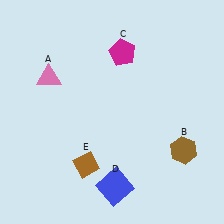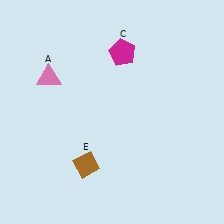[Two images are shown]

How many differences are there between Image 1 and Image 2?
There are 2 differences between the two images.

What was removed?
The brown hexagon (B), the blue square (D) were removed in Image 2.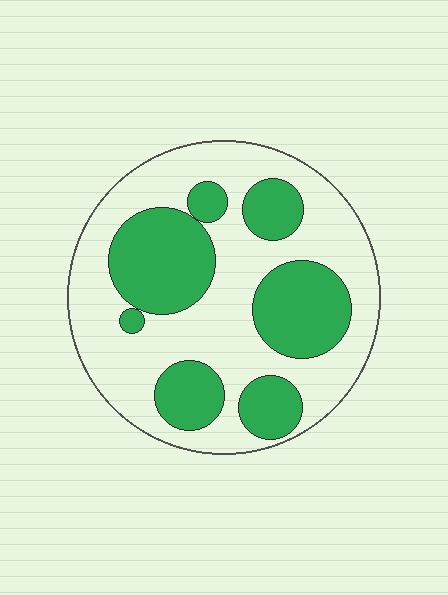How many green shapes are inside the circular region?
7.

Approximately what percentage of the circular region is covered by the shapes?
Approximately 35%.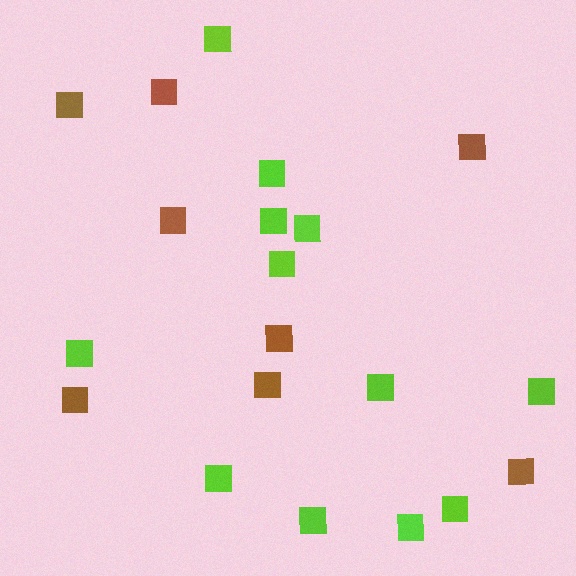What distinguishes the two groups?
There are 2 groups: one group of lime squares (12) and one group of brown squares (8).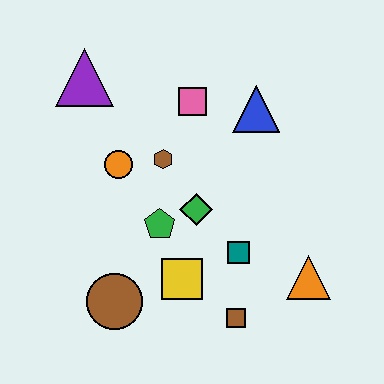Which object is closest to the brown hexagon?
The orange circle is closest to the brown hexagon.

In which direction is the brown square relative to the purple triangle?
The brown square is below the purple triangle.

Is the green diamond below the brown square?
No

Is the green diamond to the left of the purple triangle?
No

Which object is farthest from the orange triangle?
The purple triangle is farthest from the orange triangle.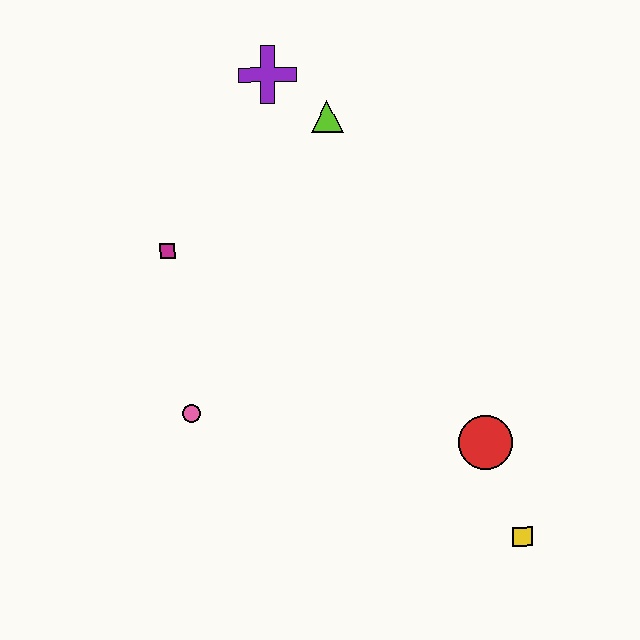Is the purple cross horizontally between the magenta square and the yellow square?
Yes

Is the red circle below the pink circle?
Yes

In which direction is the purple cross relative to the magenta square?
The purple cross is above the magenta square.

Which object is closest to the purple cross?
The lime triangle is closest to the purple cross.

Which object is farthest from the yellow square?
The purple cross is farthest from the yellow square.